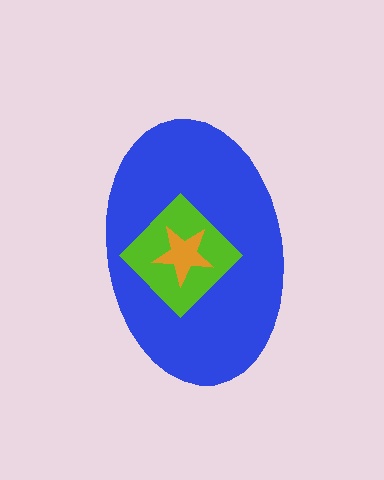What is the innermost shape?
The orange star.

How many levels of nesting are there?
3.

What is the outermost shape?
The blue ellipse.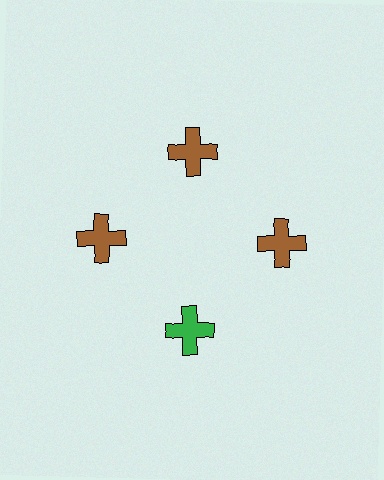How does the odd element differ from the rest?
It has a different color: green instead of brown.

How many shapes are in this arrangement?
There are 4 shapes arranged in a ring pattern.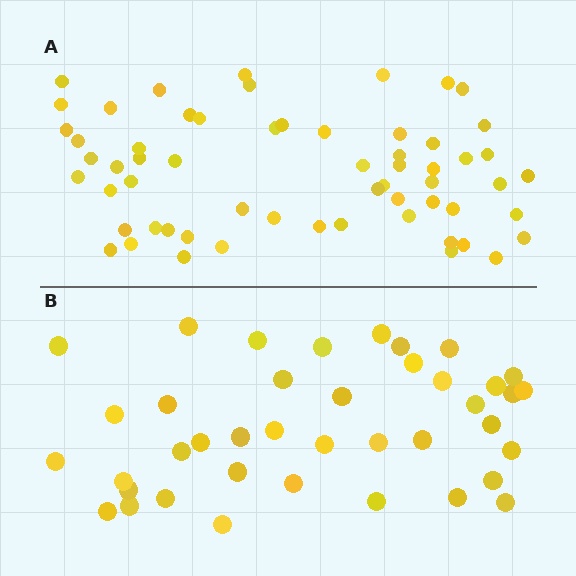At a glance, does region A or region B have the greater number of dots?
Region A (the top region) has more dots.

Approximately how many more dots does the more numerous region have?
Region A has approximately 20 more dots than region B.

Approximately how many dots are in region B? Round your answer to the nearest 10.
About 40 dots.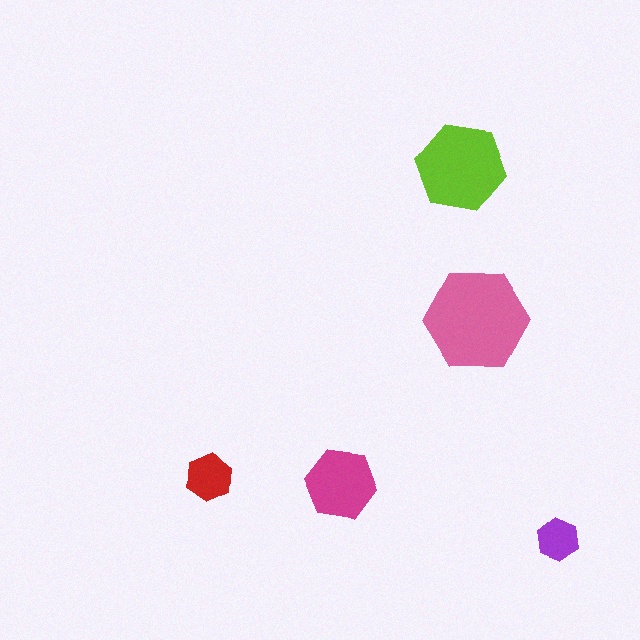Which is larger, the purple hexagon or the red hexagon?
The red one.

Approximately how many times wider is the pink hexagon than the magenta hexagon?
About 1.5 times wider.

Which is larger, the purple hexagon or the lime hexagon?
The lime one.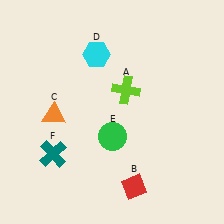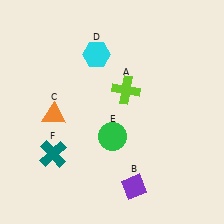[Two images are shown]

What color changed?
The diamond (B) changed from red in Image 1 to purple in Image 2.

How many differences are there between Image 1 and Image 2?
There is 1 difference between the two images.